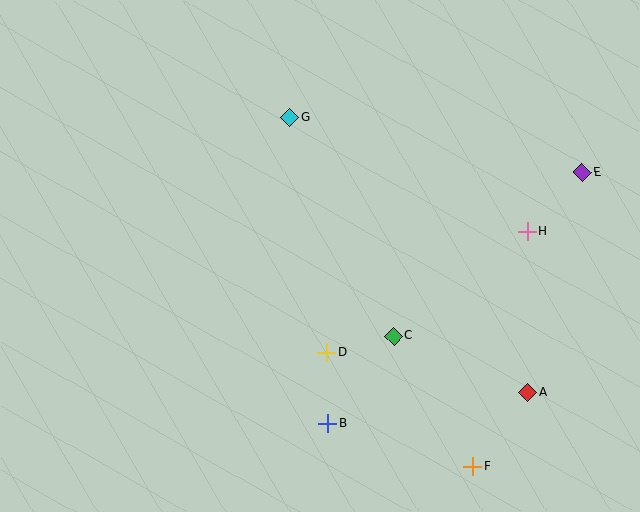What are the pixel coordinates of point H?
Point H is at (527, 231).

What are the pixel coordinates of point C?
Point C is at (394, 336).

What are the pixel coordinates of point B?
Point B is at (328, 423).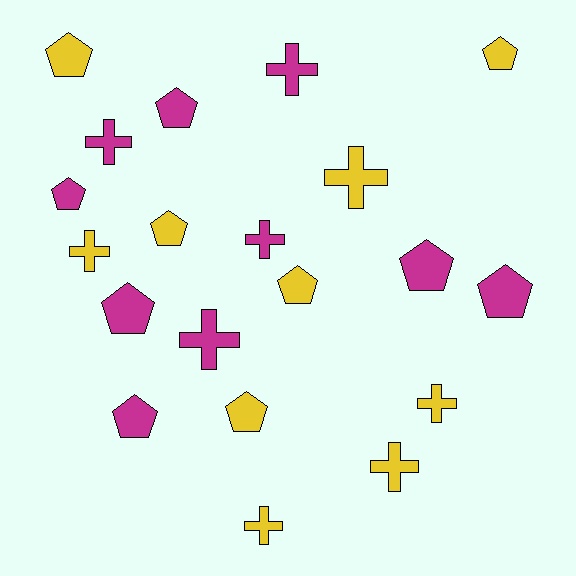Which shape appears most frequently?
Pentagon, with 11 objects.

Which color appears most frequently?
Yellow, with 10 objects.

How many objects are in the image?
There are 20 objects.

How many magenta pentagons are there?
There are 6 magenta pentagons.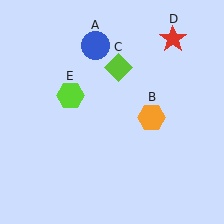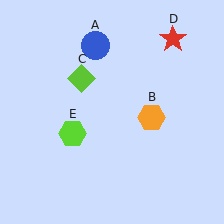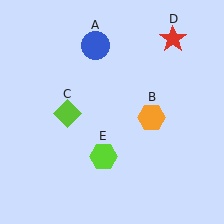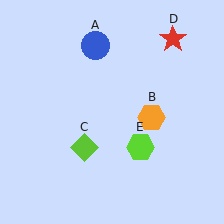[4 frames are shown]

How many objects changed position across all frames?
2 objects changed position: lime diamond (object C), lime hexagon (object E).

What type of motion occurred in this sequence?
The lime diamond (object C), lime hexagon (object E) rotated counterclockwise around the center of the scene.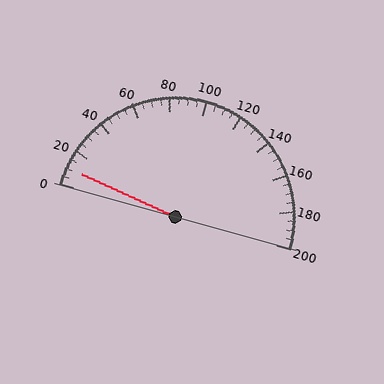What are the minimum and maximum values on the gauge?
The gauge ranges from 0 to 200.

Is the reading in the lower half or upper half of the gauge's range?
The reading is in the lower half of the range (0 to 200).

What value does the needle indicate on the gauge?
The needle indicates approximately 10.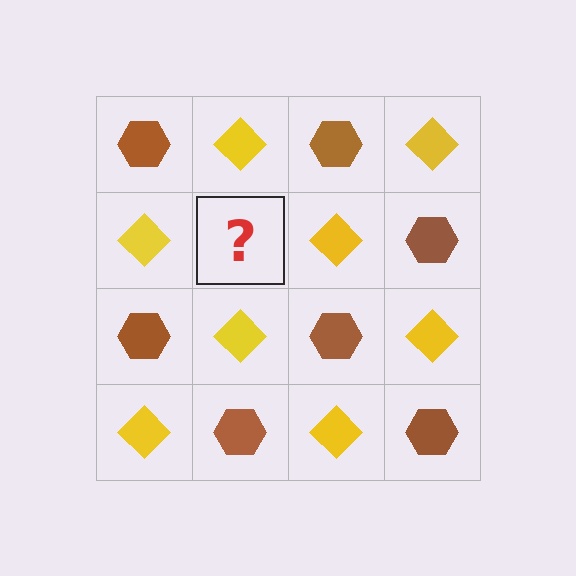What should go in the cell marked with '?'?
The missing cell should contain a brown hexagon.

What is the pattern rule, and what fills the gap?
The rule is that it alternates brown hexagon and yellow diamond in a checkerboard pattern. The gap should be filled with a brown hexagon.